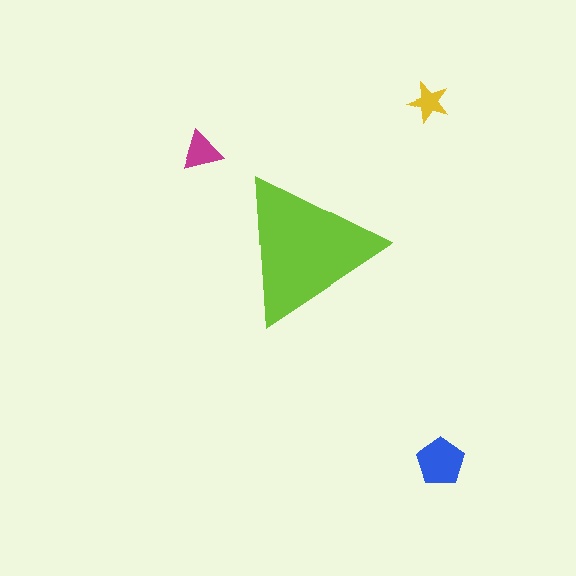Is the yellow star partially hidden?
No, the yellow star is fully visible.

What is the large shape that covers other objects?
A lime triangle.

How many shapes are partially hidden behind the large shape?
0 shapes are partially hidden.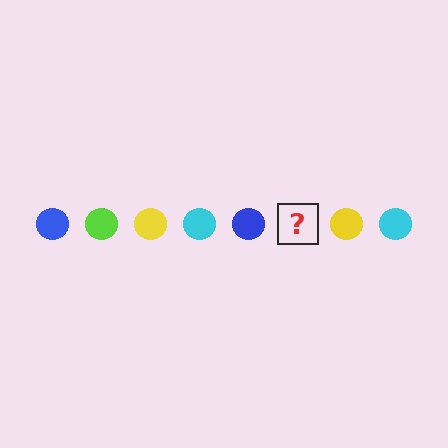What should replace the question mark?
The question mark should be replaced with a lime circle.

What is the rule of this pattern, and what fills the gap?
The rule is that the pattern cycles through blue, lime, yellow, cyan circles. The gap should be filled with a lime circle.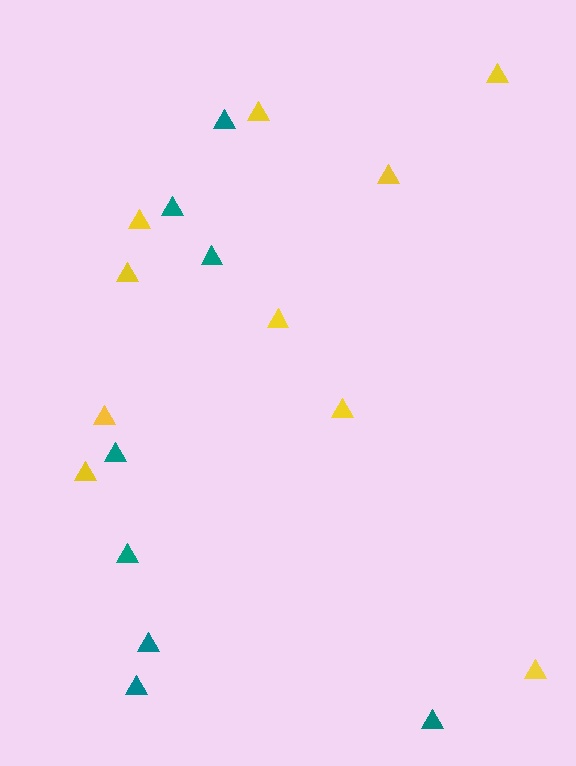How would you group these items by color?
There are 2 groups: one group of yellow triangles (10) and one group of teal triangles (8).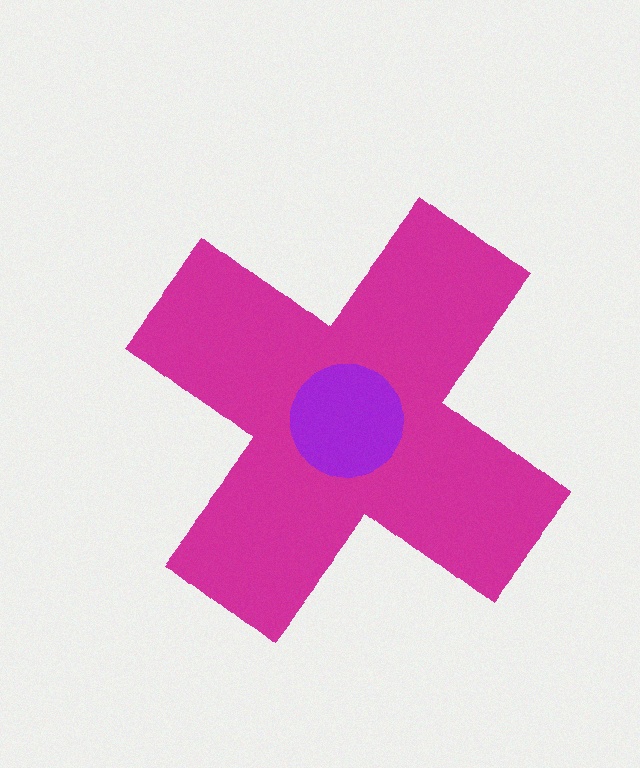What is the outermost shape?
The magenta cross.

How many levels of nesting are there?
2.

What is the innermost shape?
The purple circle.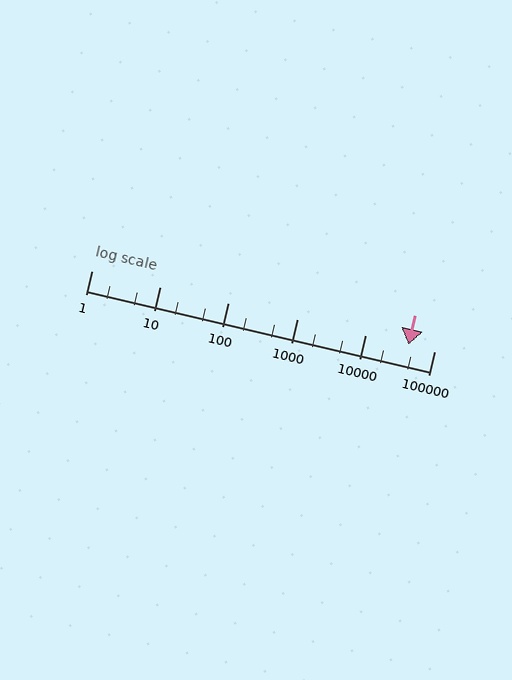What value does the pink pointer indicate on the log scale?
The pointer indicates approximately 42000.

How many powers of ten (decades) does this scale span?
The scale spans 5 decades, from 1 to 100000.